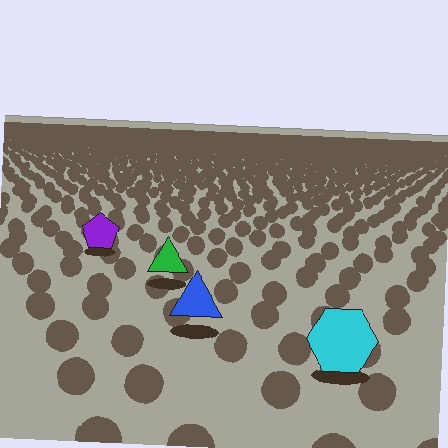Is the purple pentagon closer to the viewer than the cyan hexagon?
No. The cyan hexagon is closer — you can tell from the texture gradient: the ground texture is coarser near it.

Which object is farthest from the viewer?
The purple pentagon is farthest from the viewer. It appears smaller and the ground texture around it is denser.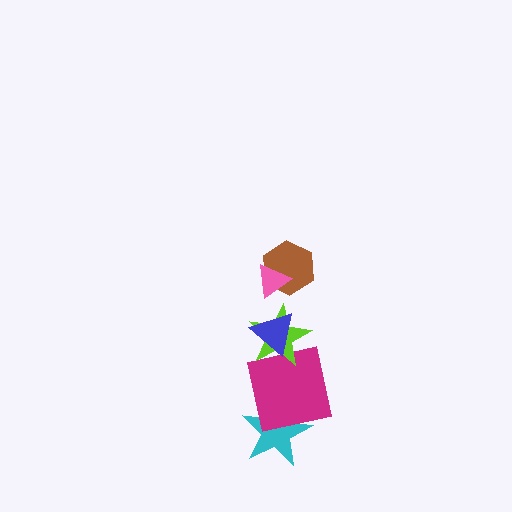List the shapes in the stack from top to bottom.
From top to bottom: the pink triangle, the brown hexagon, the blue triangle, the lime star, the magenta square, the cyan star.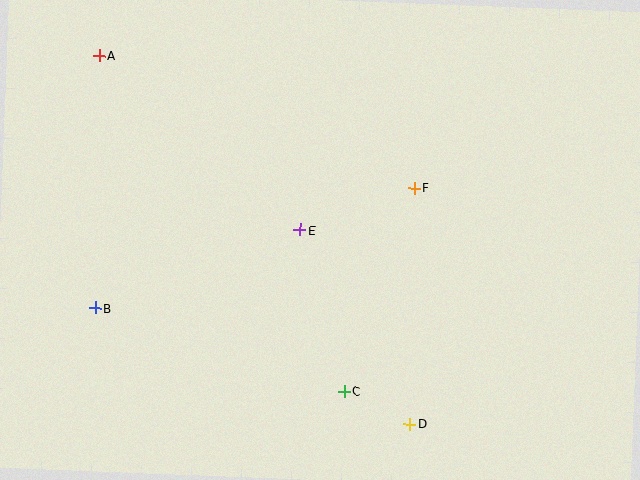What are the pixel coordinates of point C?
Point C is at (344, 391).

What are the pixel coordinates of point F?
Point F is at (415, 188).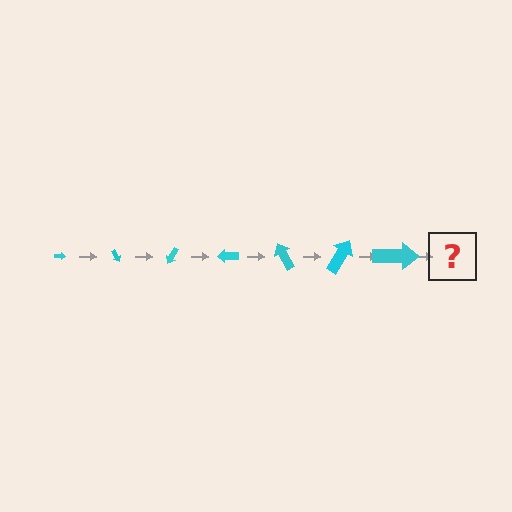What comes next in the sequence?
The next element should be an arrow, larger than the previous one and rotated 420 degrees from the start.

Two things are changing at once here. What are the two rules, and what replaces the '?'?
The two rules are that the arrow grows larger each step and it rotates 60 degrees each step. The '?' should be an arrow, larger than the previous one and rotated 420 degrees from the start.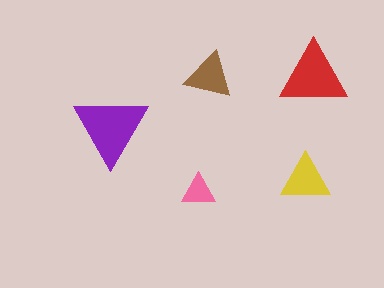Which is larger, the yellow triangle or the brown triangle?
The yellow one.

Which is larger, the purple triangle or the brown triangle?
The purple one.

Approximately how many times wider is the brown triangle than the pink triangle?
About 1.5 times wider.